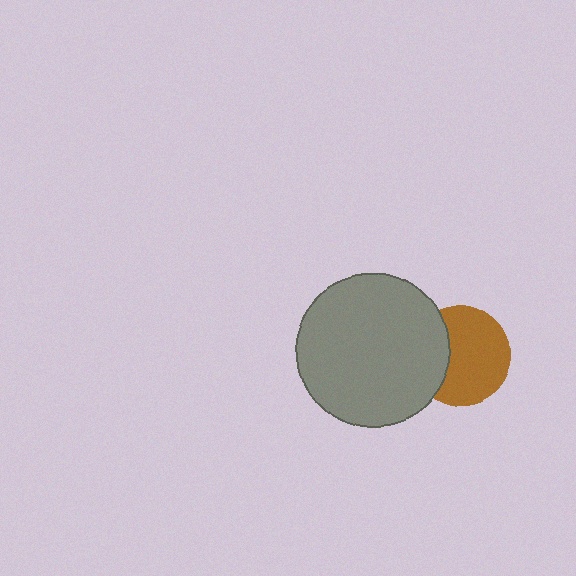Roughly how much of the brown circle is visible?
Most of it is visible (roughly 69%).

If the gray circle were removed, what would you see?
You would see the complete brown circle.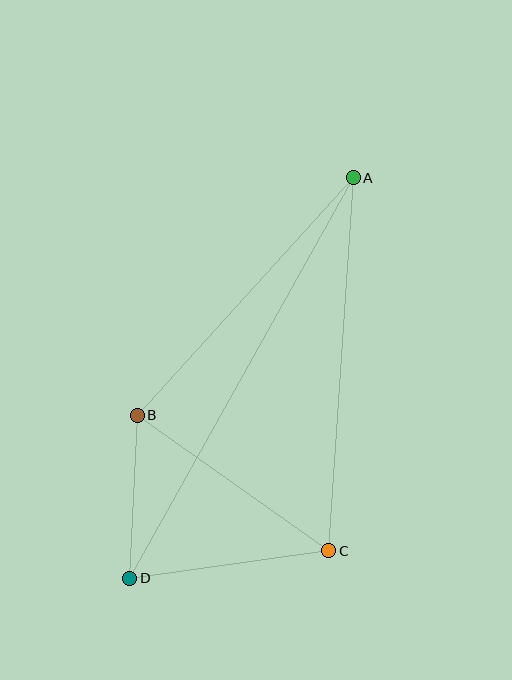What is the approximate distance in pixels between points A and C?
The distance between A and C is approximately 374 pixels.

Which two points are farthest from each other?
Points A and D are farthest from each other.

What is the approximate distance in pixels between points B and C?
The distance between B and C is approximately 234 pixels.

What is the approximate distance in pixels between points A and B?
The distance between A and B is approximately 321 pixels.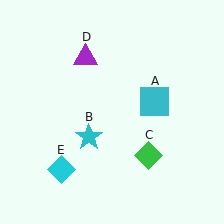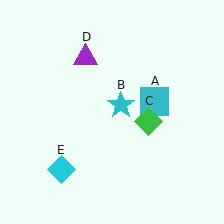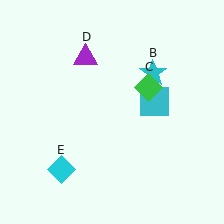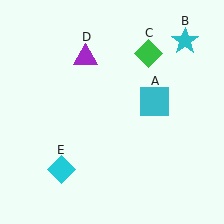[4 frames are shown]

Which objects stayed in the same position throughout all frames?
Cyan square (object A) and purple triangle (object D) and cyan diamond (object E) remained stationary.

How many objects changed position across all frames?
2 objects changed position: cyan star (object B), green diamond (object C).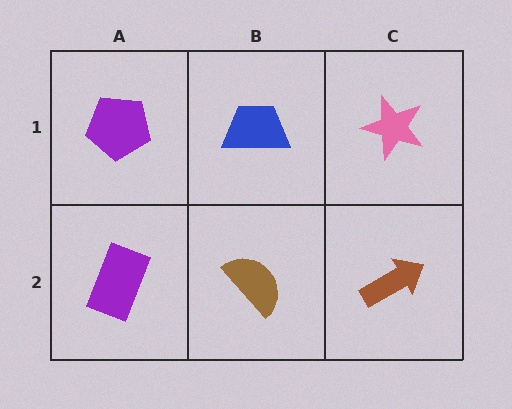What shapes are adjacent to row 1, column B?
A brown semicircle (row 2, column B), a purple pentagon (row 1, column A), a pink star (row 1, column C).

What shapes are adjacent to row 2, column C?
A pink star (row 1, column C), a brown semicircle (row 2, column B).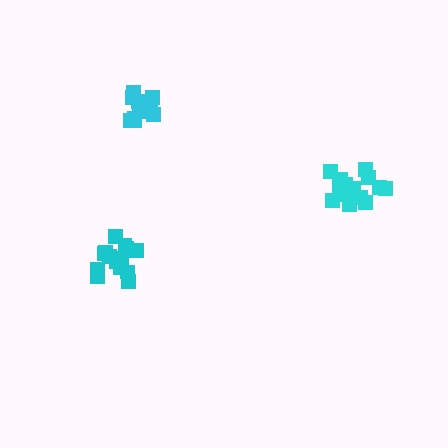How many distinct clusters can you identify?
There are 3 distinct clusters.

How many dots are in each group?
Group 1: 14 dots, Group 2: 11 dots, Group 3: 15 dots (40 total).